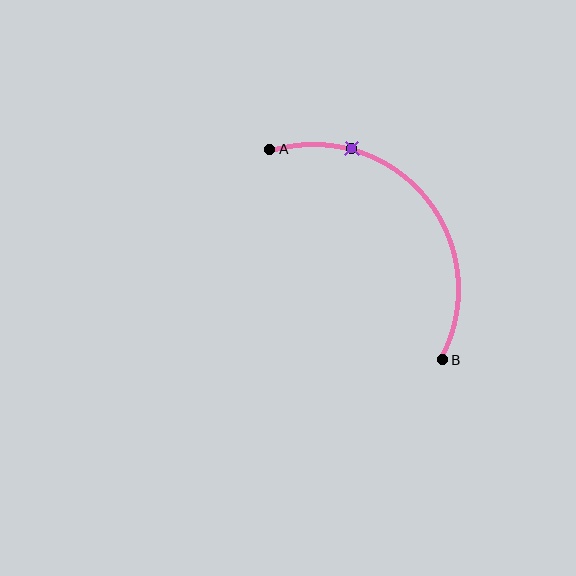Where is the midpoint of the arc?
The arc midpoint is the point on the curve farthest from the straight line joining A and B. It sits above and to the right of that line.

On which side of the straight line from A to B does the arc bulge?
The arc bulges above and to the right of the straight line connecting A and B.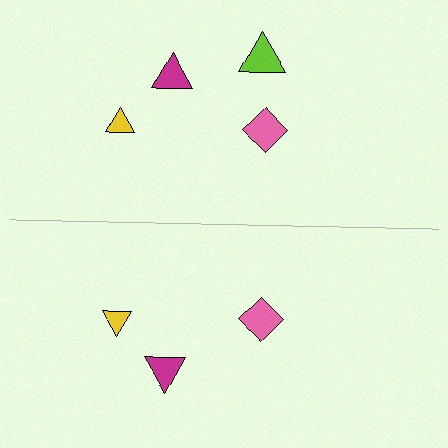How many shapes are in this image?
There are 7 shapes in this image.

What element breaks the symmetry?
A lime triangle is missing from the bottom side.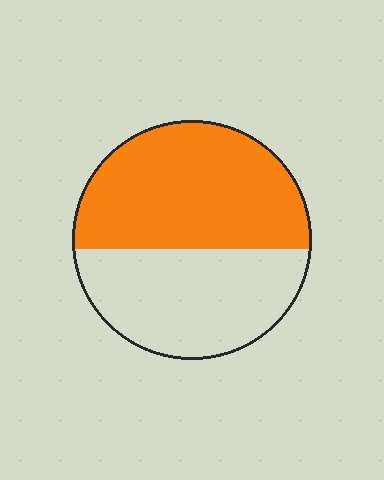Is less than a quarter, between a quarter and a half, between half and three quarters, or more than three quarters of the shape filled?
Between half and three quarters.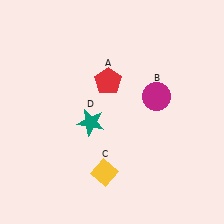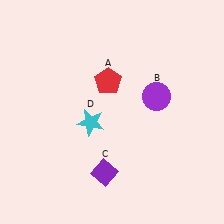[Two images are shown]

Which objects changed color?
B changed from magenta to purple. C changed from yellow to purple. D changed from teal to cyan.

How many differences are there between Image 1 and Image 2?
There are 3 differences between the two images.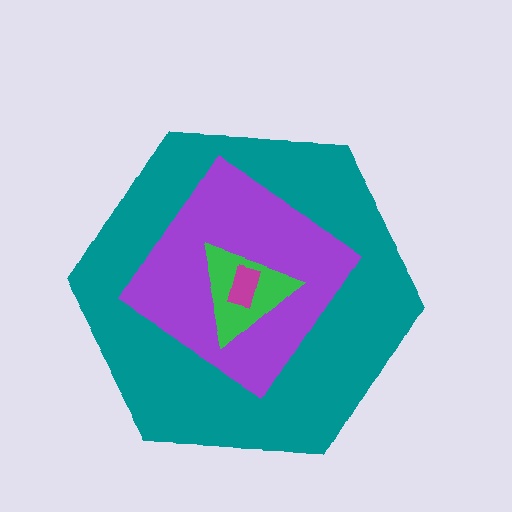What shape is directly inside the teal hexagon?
The purple diamond.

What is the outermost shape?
The teal hexagon.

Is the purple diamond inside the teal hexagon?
Yes.